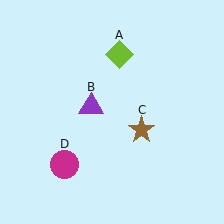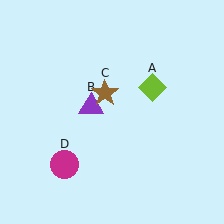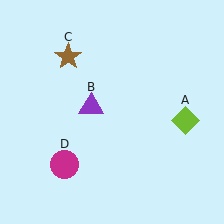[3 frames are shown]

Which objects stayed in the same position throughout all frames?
Purple triangle (object B) and magenta circle (object D) remained stationary.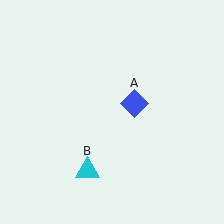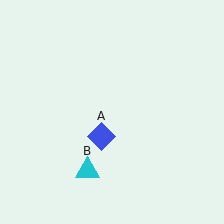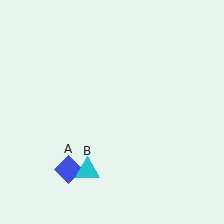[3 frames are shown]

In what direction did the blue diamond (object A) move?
The blue diamond (object A) moved down and to the left.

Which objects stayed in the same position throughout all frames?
Cyan triangle (object B) remained stationary.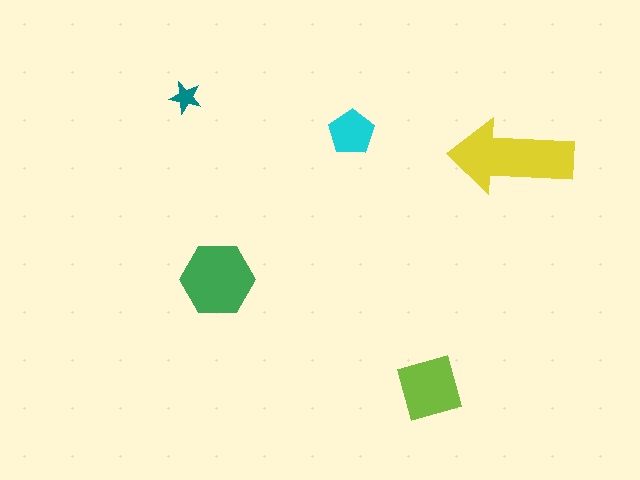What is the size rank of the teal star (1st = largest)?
5th.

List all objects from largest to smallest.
The yellow arrow, the green hexagon, the lime square, the cyan pentagon, the teal star.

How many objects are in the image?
There are 5 objects in the image.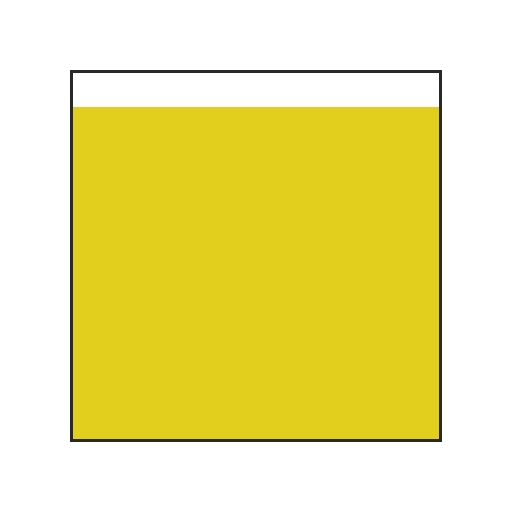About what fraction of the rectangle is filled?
About nine tenths (9/10).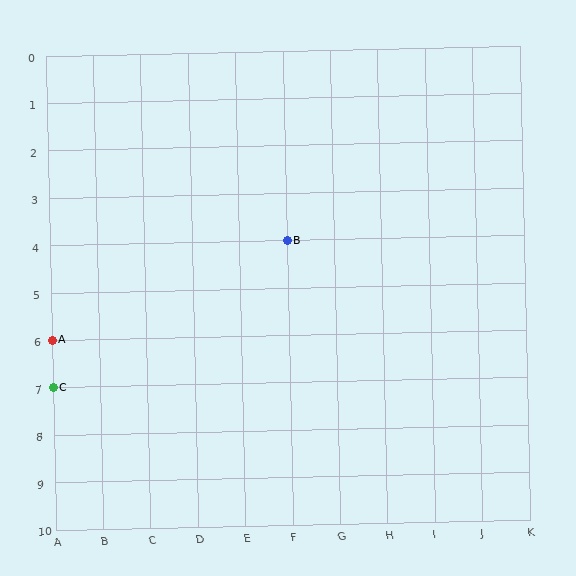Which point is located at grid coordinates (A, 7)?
Point C is at (A, 7).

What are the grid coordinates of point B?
Point B is at grid coordinates (F, 4).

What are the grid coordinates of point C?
Point C is at grid coordinates (A, 7).